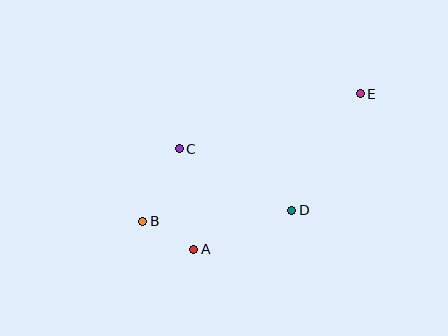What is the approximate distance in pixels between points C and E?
The distance between C and E is approximately 190 pixels.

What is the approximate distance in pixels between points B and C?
The distance between B and C is approximately 81 pixels.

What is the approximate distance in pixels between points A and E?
The distance between A and E is approximately 228 pixels.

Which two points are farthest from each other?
Points B and E are farthest from each other.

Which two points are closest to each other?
Points A and B are closest to each other.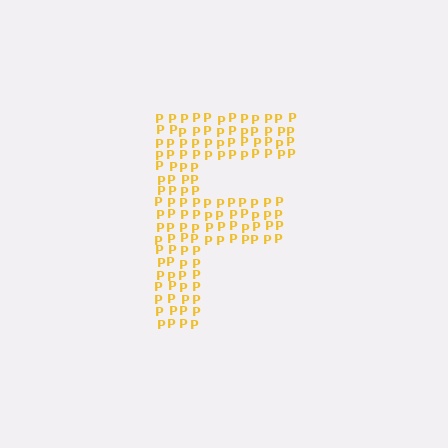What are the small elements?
The small elements are letter P's.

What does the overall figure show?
The overall figure shows the letter F.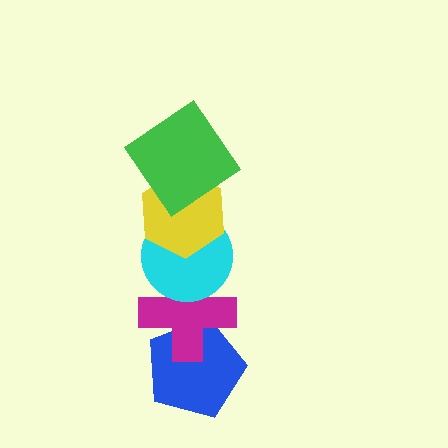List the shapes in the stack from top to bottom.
From top to bottom: the green diamond, the yellow hexagon, the cyan circle, the magenta cross, the blue pentagon.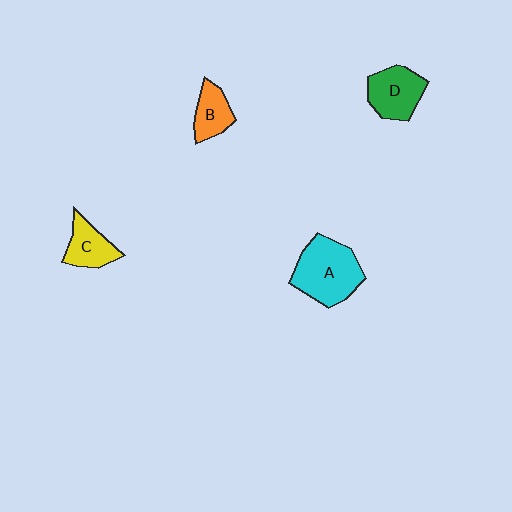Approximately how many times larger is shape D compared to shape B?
Approximately 1.4 times.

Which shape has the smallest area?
Shape B (orange).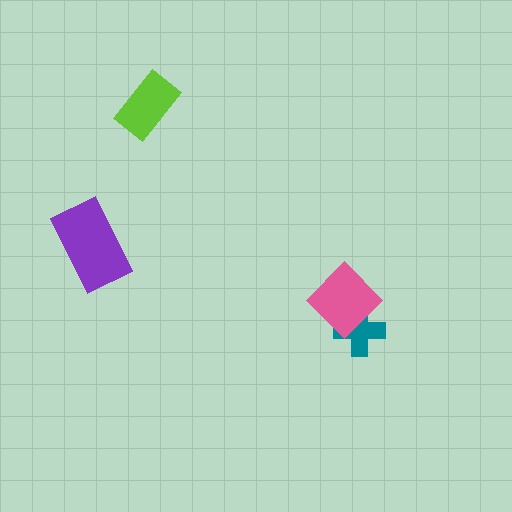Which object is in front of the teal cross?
The pink diamond is in front of the teal cross.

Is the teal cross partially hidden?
Yes, it is partially covered by another shape.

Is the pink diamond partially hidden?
No, no other shape covers it.